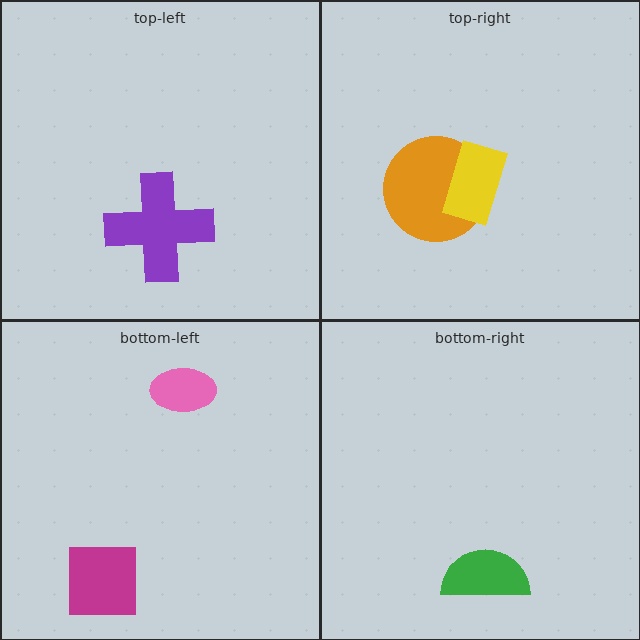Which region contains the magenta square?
The bottom-left region.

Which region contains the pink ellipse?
The bottom-left region.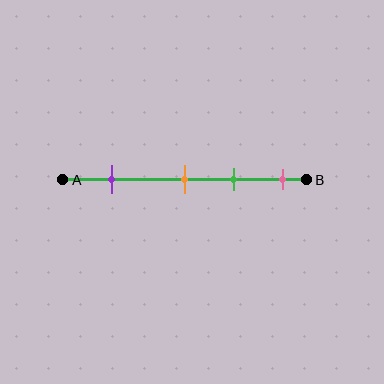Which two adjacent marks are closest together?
The orange and green marks are the closest adjacent pair.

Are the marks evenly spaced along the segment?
No, the marks are not evenly spaced.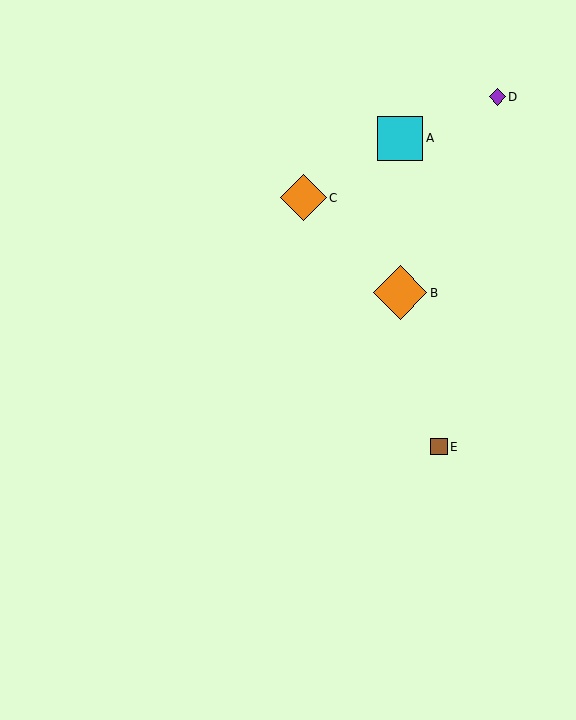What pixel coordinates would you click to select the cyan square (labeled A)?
Click at (400, 138) to select the cyan square A.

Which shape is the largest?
The orange diamond (labeled B) is the largest.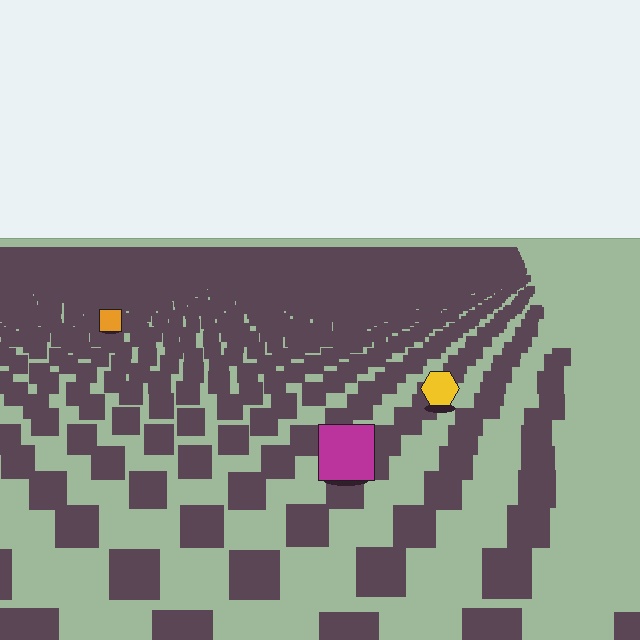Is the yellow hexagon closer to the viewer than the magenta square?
No. The magenta square is closer — you can tell from the texture gradient: the ground texture is coarser near it.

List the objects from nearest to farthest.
From nearest to farthest: the magenta square, the yellow hexagon, the orange square.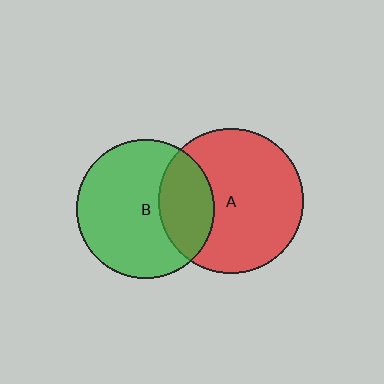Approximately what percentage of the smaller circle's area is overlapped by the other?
Approximately 30%.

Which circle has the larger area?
Circle A (red).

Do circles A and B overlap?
Yes.